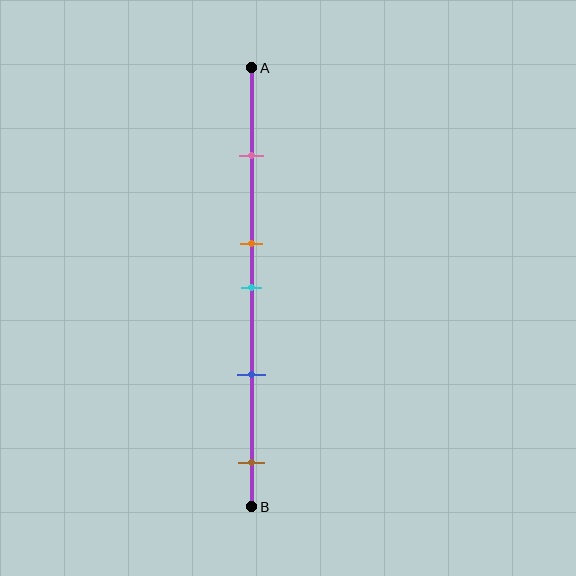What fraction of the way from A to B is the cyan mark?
The cyan mark is approximately 50% (0.5) of the way from A to B.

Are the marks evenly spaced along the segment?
No, the marks are not evenly spaced.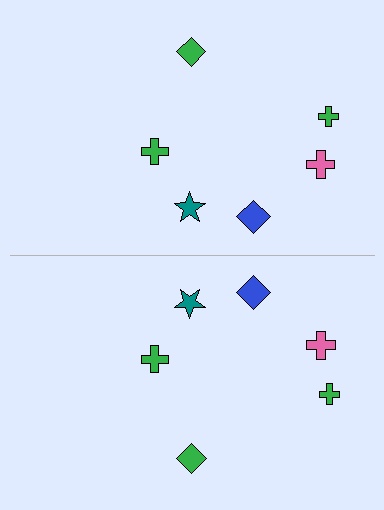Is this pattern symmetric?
Yes, this pattern has bilateral (reflection) symmetry.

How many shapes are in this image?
There are 12 shapes in this image.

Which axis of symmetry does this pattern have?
The pattern has a horizontal axis of symmetry running through the center of the image.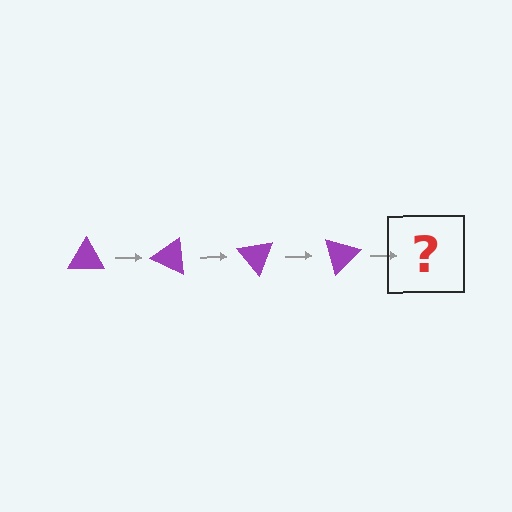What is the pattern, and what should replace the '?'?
The pattern is that the triangle rotates 25 degrees each step. The '?' should be a purple triangle rotated 100 degrees.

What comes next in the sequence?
The next element should be a purple triangle rotated 100 degrees.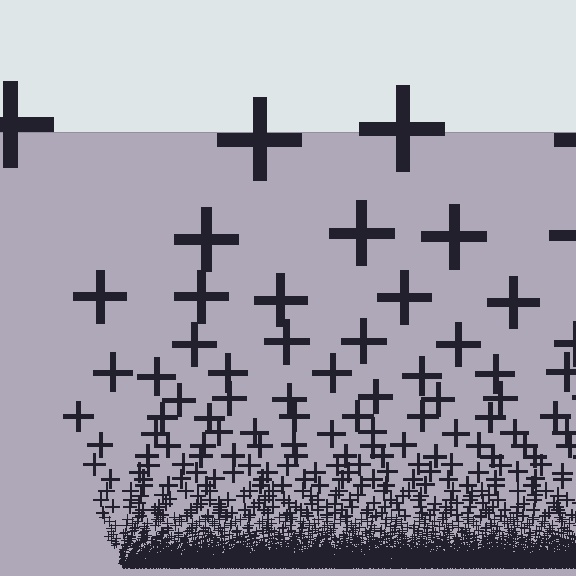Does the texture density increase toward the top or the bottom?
Density increases toward the bottom.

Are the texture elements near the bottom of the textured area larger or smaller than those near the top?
Smaller. The gradient is inverted — elements near the bottom are smaller and denser.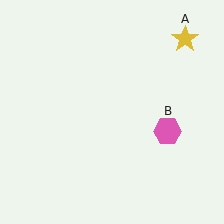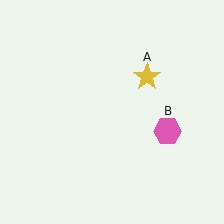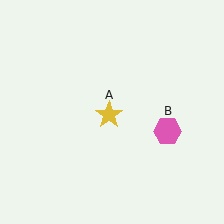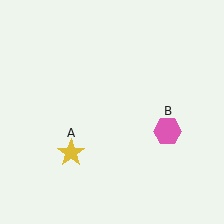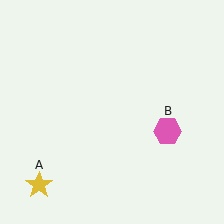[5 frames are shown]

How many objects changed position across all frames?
1 object changed position: yellow star (object A).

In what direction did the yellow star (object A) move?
The yellow star (object A) moved down and to the left.